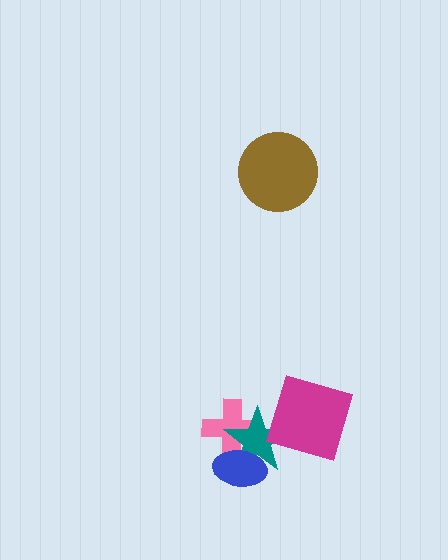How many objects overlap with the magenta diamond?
1 object overlaps with the magenta diamond.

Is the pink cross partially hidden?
Yes, it is partially covered by another shape.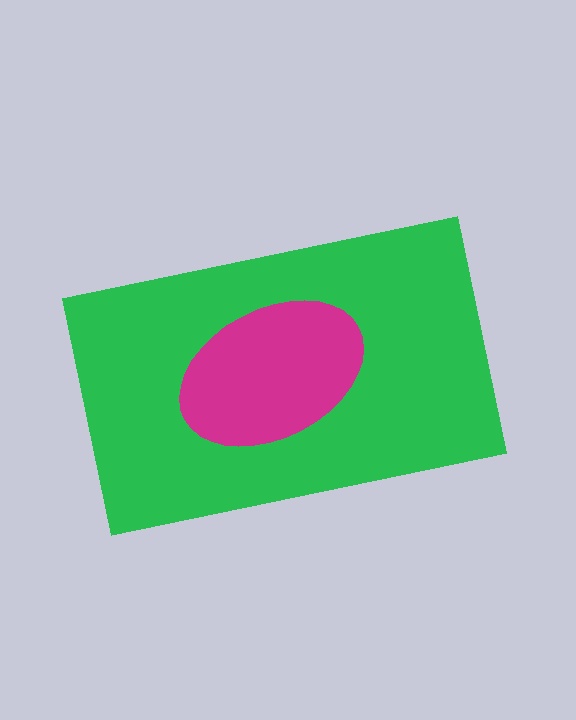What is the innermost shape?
The magenta ellipse.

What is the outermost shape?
The green rectangle.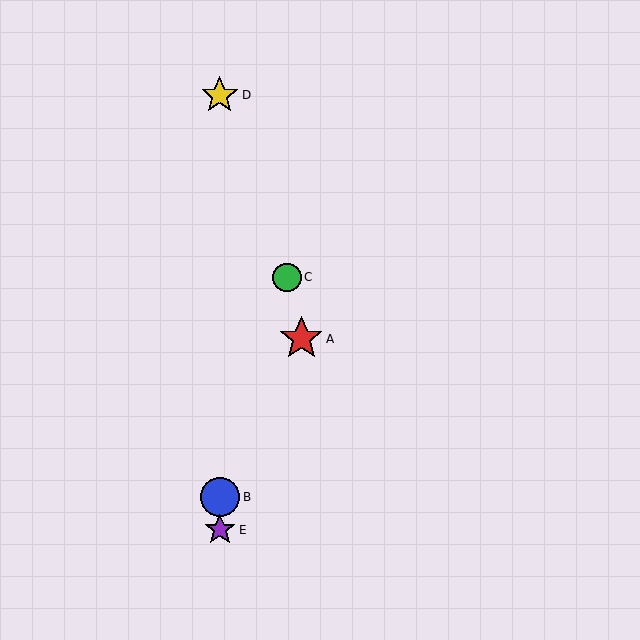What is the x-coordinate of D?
Object D is at x≈220.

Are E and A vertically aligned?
No, E is at x≈220 and A is at x≈301.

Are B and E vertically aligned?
Yes, both are at x≈220.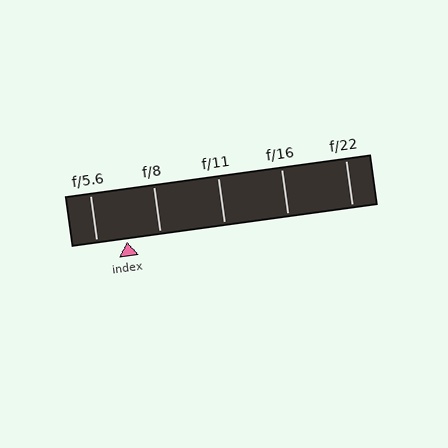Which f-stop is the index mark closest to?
The index mark is closest to f/5.6.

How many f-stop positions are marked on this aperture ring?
There are 5 f-stop positions marked.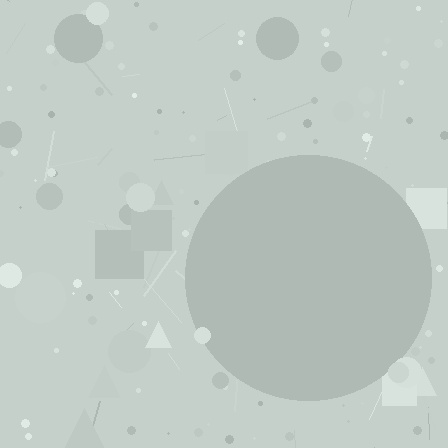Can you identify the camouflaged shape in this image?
The camouflaged shape is a circle.